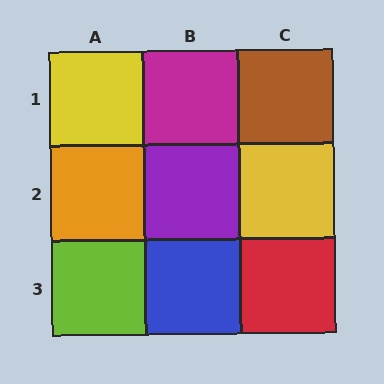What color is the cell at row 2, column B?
Purple.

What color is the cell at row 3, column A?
Lime.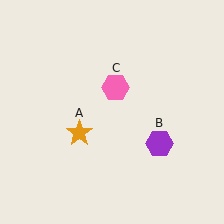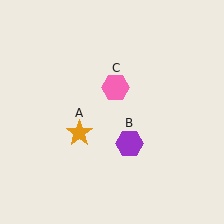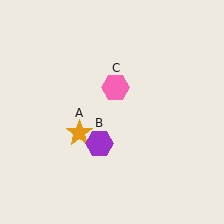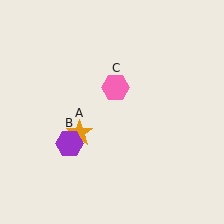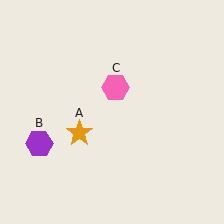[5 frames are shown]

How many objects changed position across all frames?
1 object changed position: purple hexagon (object B).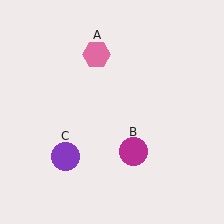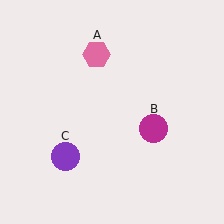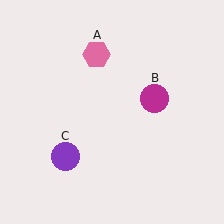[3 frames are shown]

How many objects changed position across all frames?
1 object changed position: magenta circle (object B).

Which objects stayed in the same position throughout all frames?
Pink hexagon (object A) and purple circle (object C) remained stationary.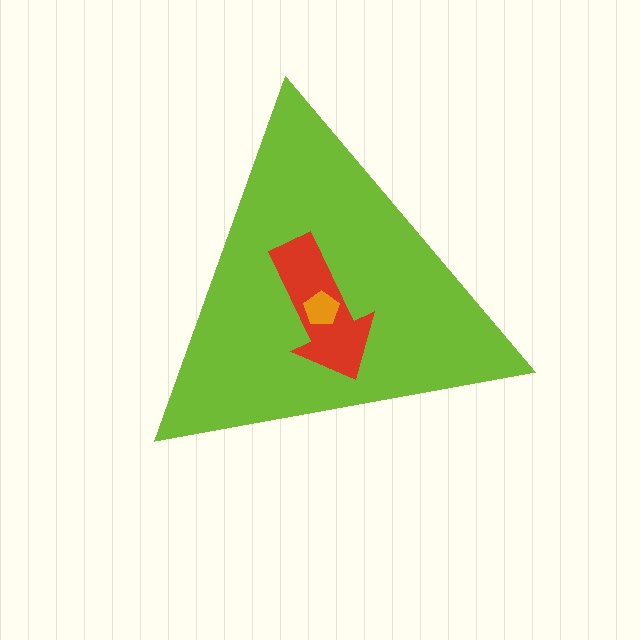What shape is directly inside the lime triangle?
The red arrow.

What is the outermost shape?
The lime triangle.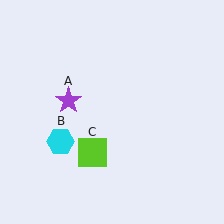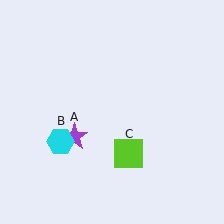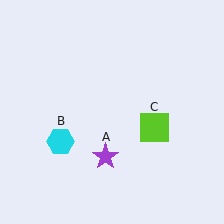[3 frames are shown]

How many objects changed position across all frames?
2 objects changed position: purple star (object A), lime square (object C).